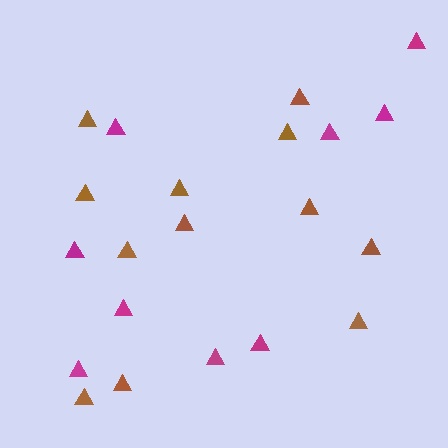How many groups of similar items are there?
There are 2 groups: one group of magenta triangles (9) and one group of brown triangles (12).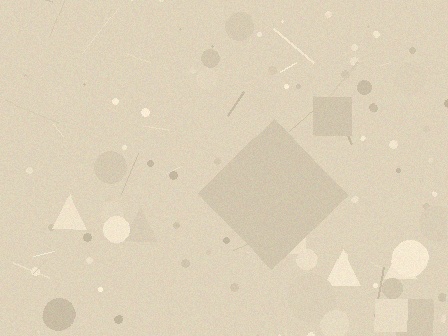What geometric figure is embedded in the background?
A diamond is embedded in the background.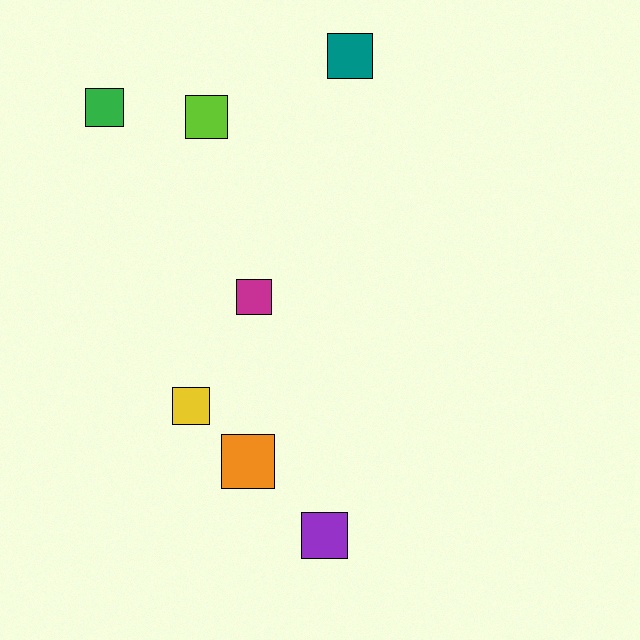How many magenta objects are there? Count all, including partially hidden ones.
There is 1 magenta object.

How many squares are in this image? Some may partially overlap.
There are 7 squares.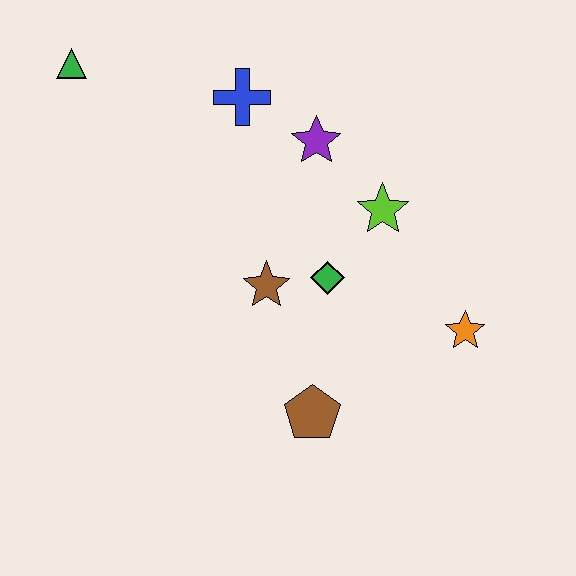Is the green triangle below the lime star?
No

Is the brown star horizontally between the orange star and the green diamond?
No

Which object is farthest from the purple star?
The brown pentagon is farthest from the purple star.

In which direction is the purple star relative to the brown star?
The purple star is above the brown star.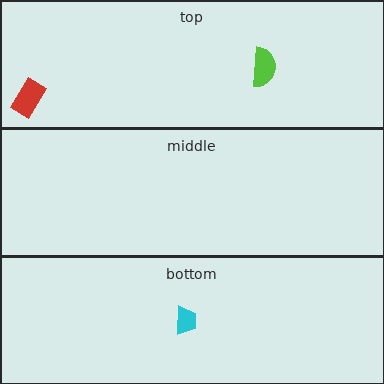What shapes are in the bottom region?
The cyan trapezoid.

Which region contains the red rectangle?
The top region.